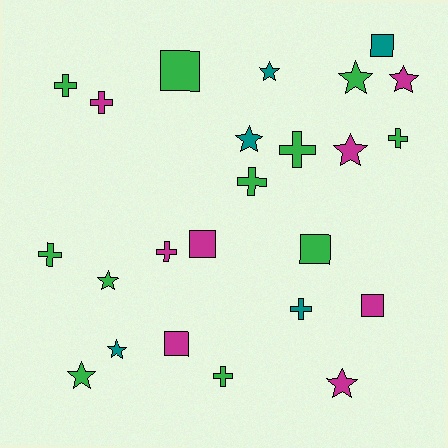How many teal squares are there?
There is 1 teal square.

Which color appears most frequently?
Green, with 11 objects.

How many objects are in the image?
There are 24 objects.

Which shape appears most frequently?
Cross, with 9 objects.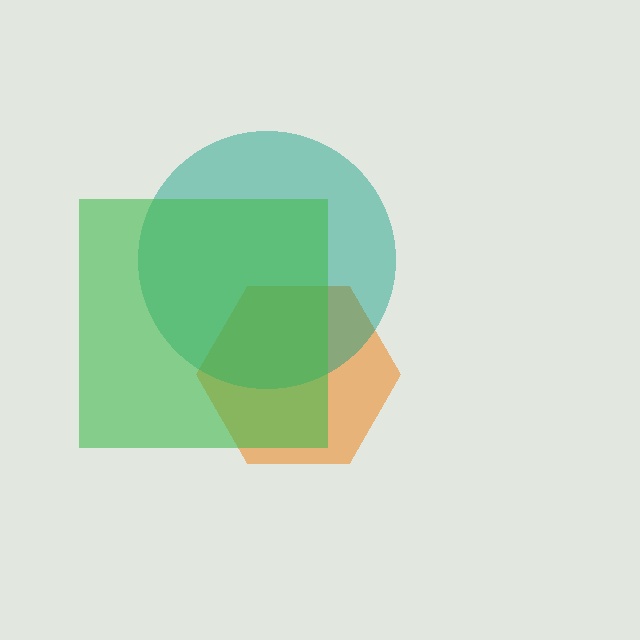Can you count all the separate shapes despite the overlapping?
Yes, there are 3 separate shapes.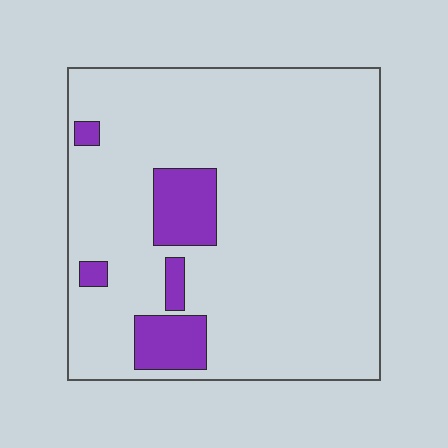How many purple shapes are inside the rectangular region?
5.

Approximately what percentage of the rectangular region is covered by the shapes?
Approximately 10%.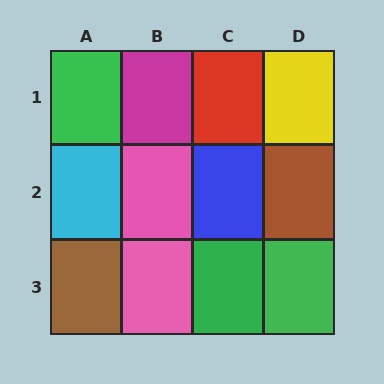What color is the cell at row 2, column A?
Cyan.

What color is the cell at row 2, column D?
Brown.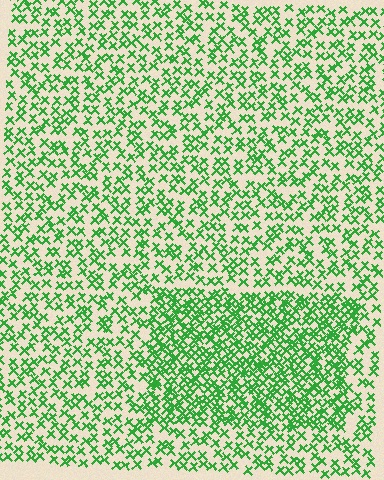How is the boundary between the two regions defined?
The boundary is defined by a change in element density (approximately 1.9x ratio). All elements are the same color, size, and shape.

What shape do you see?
I see a rectangle.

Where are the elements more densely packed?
The elements are more densely packed inside the rectangle boundary.